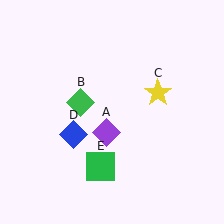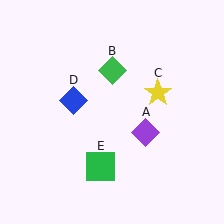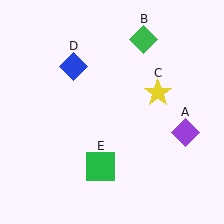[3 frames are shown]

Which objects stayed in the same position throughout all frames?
Yellow star (object C) and green square (object E) remained stationary.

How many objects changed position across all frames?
3 objects changed position: purple diamond (object A), green diamond (object B), blue diamond (object D).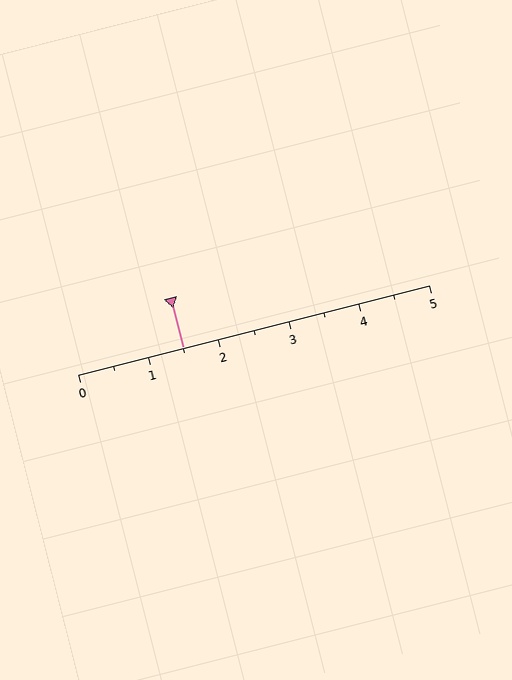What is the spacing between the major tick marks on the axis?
The major ticks are spaced 1 apart.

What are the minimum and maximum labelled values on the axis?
The axis runs from 0 to 5.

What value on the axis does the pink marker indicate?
The marker indicates approximately 1.5.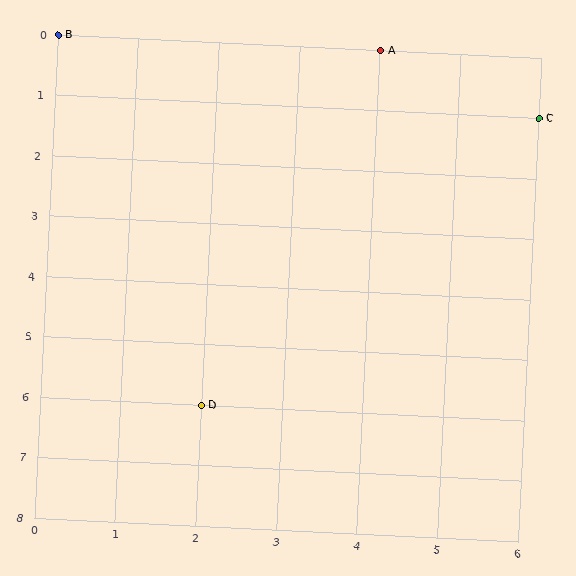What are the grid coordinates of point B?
Point B is at grid coordinates (0, 0).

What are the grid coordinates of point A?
Point A is at grid coordinates (4, 0).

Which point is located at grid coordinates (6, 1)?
Point C is at (6, 1).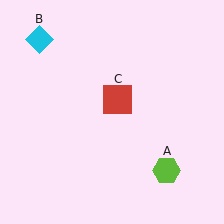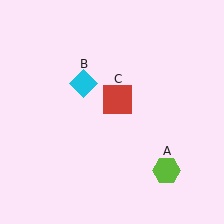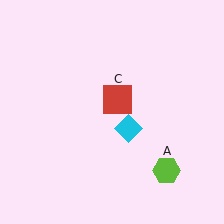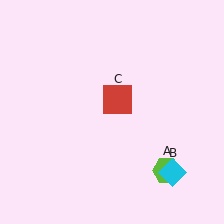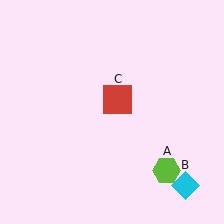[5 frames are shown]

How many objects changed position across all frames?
1 object changed position: cyan diamond (object B).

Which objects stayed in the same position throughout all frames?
Lime hexagon (object A) and red square (object C) remained stationary.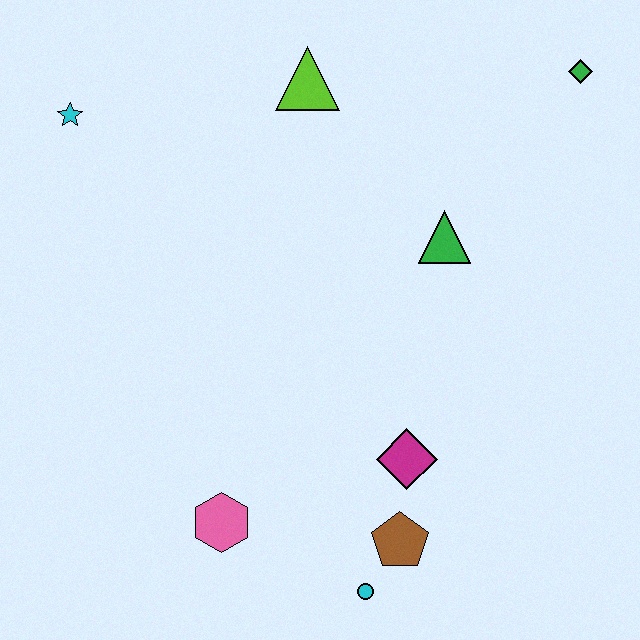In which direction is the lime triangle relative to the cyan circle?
The lime triangle is above the cyan circle.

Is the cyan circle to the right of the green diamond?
No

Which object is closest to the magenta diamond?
The brown pentagon is closest to the magenta diamond.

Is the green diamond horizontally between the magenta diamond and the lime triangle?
No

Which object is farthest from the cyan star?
The cyan circle is farthest from the cyan star.